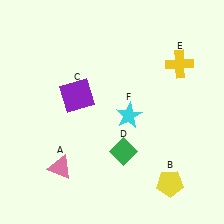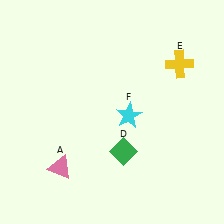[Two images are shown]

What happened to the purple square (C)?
The purple square (C) was removed in Image 2. It was in the top-left area of Image 1.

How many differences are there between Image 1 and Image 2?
There are 2 differences between the two images.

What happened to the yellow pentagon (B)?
The yellow pentagon (B) was removed in Image 2. It was in the bottom-right area of Image 1.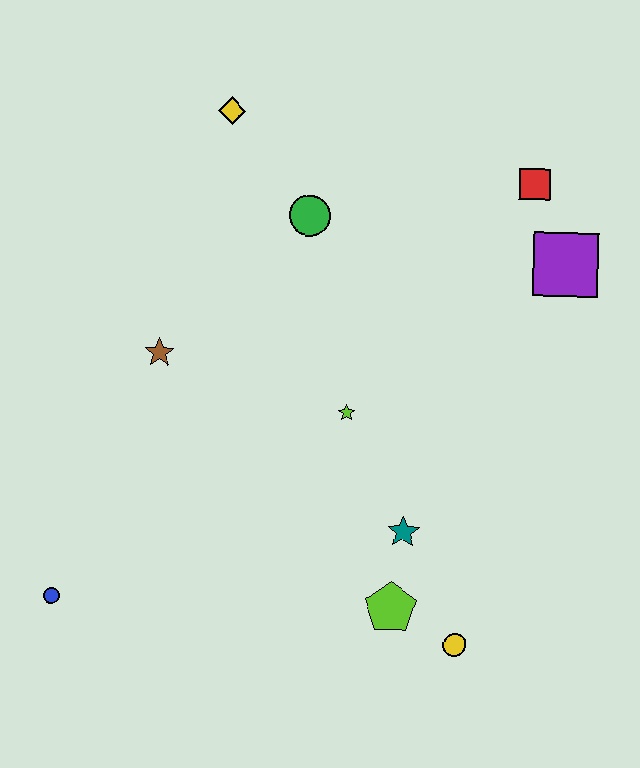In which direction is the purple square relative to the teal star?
The purple square is above the teal star.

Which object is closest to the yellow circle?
The lime pentagon is closest to the yellow circle.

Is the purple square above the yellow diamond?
No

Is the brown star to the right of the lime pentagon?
No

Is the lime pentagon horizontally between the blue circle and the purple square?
Yes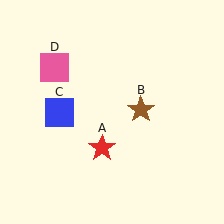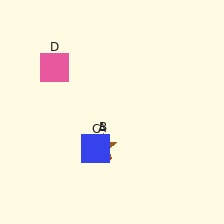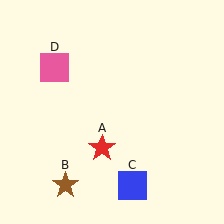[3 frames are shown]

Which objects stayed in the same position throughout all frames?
Red star (object A) and pink square (object D) remained stationary.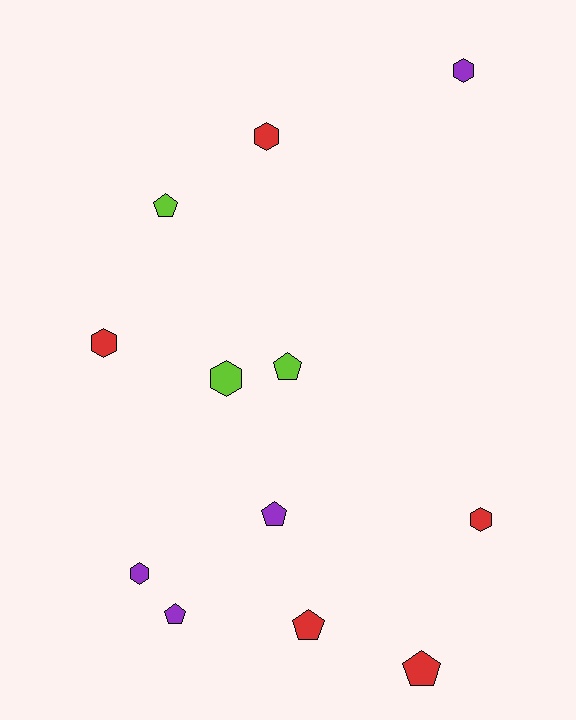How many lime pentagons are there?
There are 2 lime pentagons.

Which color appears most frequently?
Red, with 5 objects.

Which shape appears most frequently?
Pentagon, with 6 objects.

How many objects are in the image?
There are 12 objects.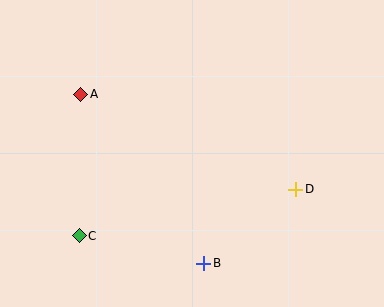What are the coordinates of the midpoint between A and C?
The midpoint between A and C is at (80, 165).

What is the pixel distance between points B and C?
The distance between B and C is 127 pixels.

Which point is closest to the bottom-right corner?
Point D is closest to the bottom-right corner.